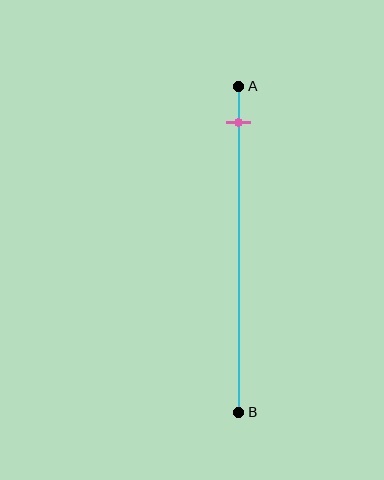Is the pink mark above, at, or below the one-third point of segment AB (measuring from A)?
The pink mark is above the one-third point of segment AB.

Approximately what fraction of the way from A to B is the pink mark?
The pink mark is approximately 10% of the way from A to B.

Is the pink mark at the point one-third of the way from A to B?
No, the mark is at about 10% from A, not at the 33% one-third point.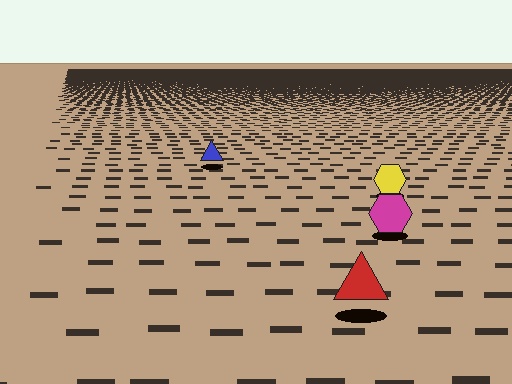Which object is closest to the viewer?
The red triangle is closest. The texture marks near it are larger and more spread out.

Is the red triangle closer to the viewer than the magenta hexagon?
Yes. The red triangle is closer — you can tell from the texture gradient: the ground texture is coarser near it.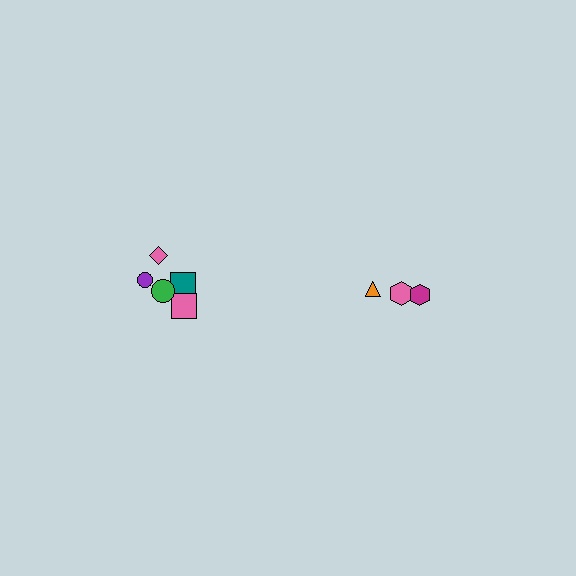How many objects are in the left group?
There are 5 objects.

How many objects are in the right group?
There are 3 objects.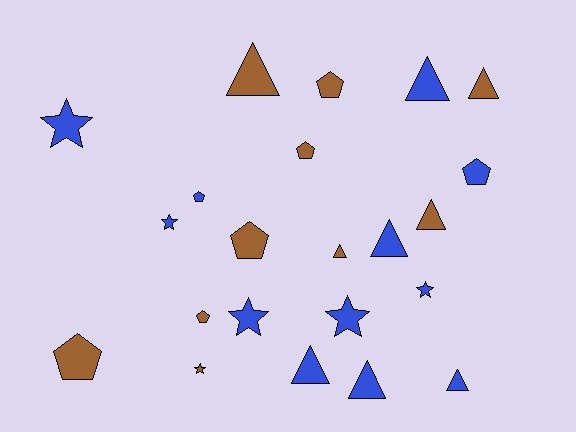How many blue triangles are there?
There are 5 blue triangles.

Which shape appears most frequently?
Triangle, with 9 objects.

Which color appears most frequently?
Blue, with 12 objects.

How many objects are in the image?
There are 22 objects.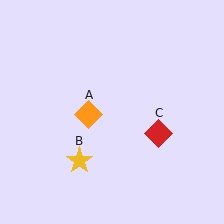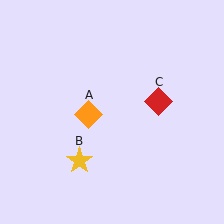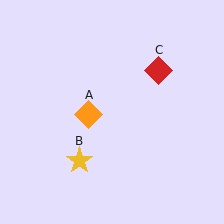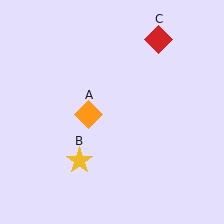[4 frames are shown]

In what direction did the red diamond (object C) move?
The red diamond (object C) moved up.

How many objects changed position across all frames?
1 object changed position: red diamond (object C).